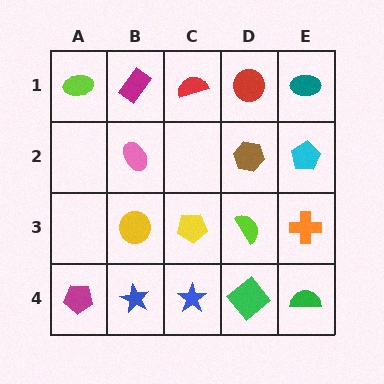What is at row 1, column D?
A red circle.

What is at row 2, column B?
A pink ellipse.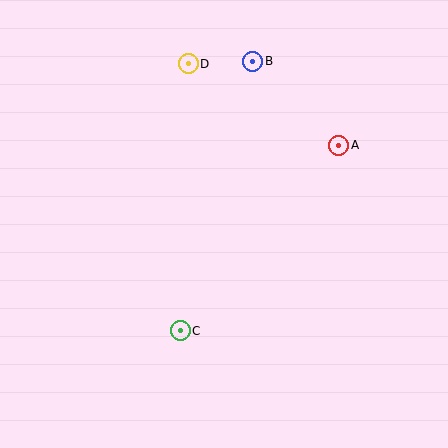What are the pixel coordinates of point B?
Point B is at (253, 61).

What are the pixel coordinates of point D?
Point D is at (188, 64).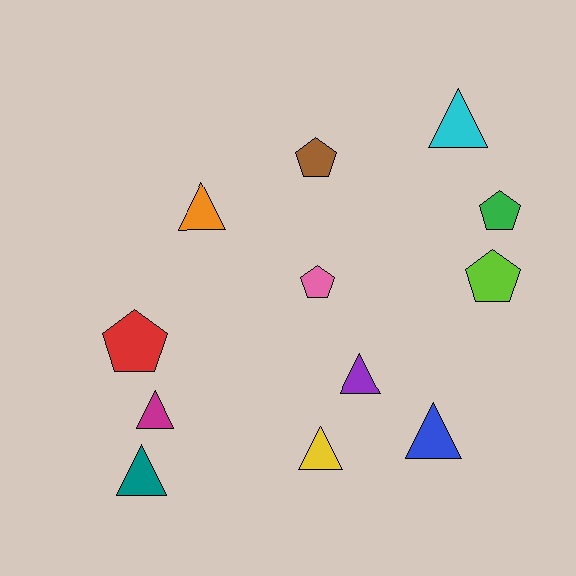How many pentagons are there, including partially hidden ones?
There are 5 pentagons.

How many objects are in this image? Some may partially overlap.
There are 12 objects.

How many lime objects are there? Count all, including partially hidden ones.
There is 1 lime object.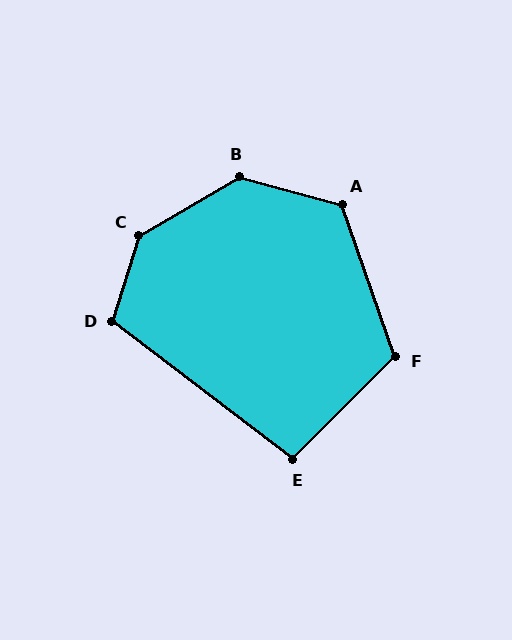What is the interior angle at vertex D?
Approximately 110 degrees (obtuse).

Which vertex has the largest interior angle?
C, at approximately 138 degrees.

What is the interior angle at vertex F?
Approximately 116 degrees (obtuse).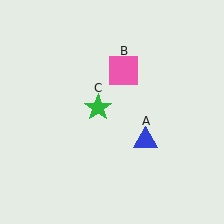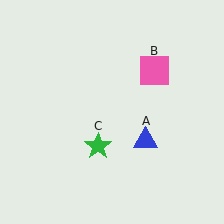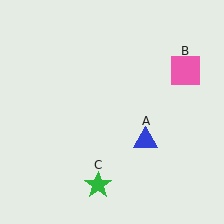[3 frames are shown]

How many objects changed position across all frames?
2 objects changed position: pink square (object B), green star (object C).